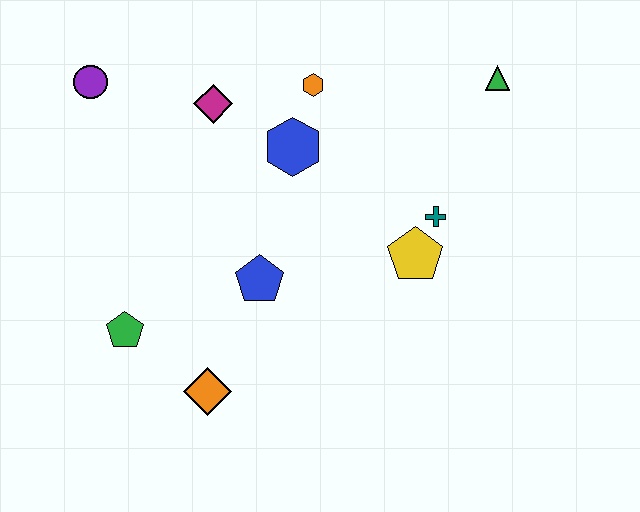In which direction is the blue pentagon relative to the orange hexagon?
The blue pentagon is below the orange hexagon.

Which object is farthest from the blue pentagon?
The green triangle is farthest from the blue pentagon.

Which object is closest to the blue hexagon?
The orange hexagon is closest to the blue hexagon.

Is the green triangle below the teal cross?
No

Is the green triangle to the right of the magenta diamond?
Yes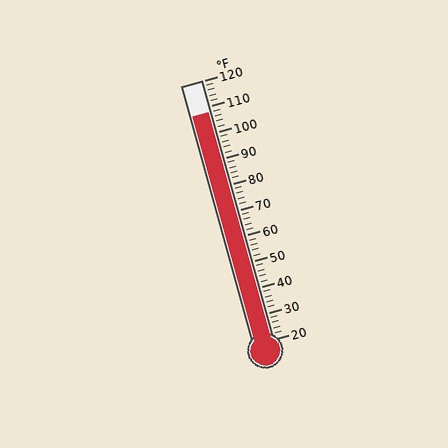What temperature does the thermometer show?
The thermometer shows approximately 108°F.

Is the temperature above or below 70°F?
The temperature is above 70°F.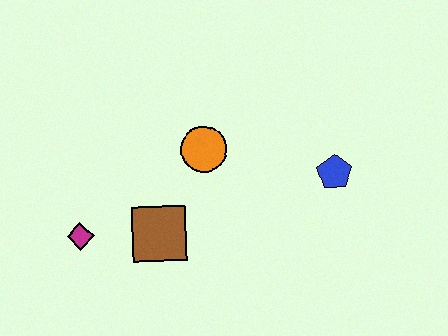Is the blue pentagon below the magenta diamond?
No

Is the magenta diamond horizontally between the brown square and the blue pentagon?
No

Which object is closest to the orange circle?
The brown square is closest to the orange circle.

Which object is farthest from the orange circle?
The magenta diamond is farthest from the orange circle.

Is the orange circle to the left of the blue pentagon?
Yes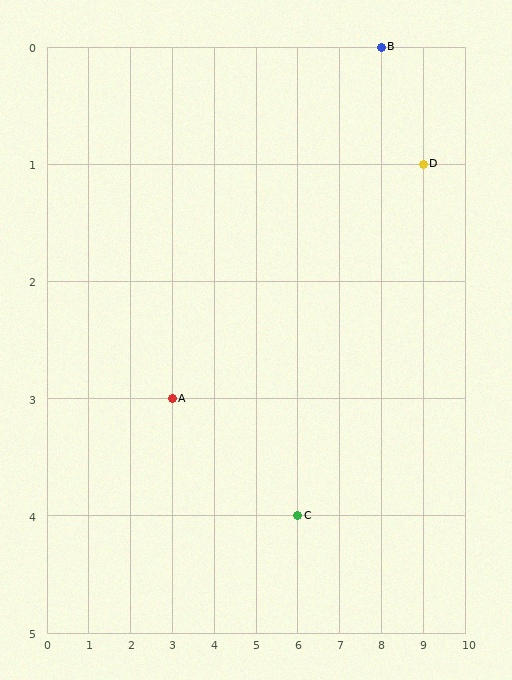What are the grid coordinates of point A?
Point A is at grid coordinates (3, 3).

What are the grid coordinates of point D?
Point D is at grid coordinates (9, 1).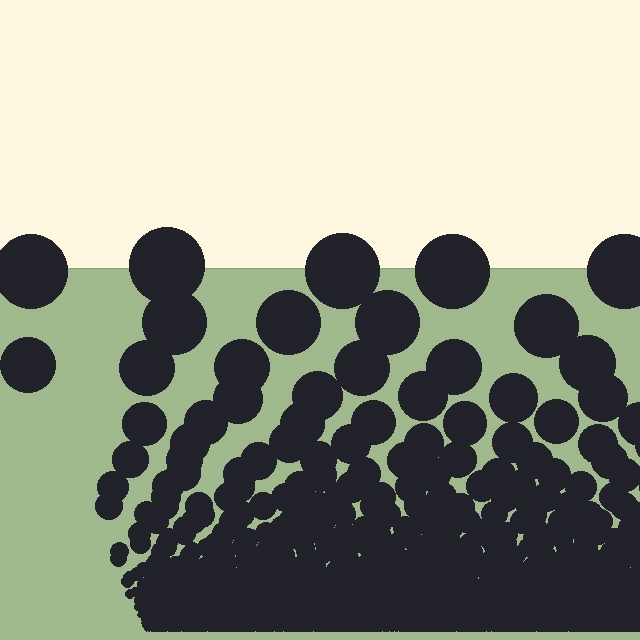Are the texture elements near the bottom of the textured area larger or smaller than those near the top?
Smaller. The gradient is inverted — elements near the bottom are smaller and denser.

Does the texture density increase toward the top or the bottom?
Density increases toward the bottom.